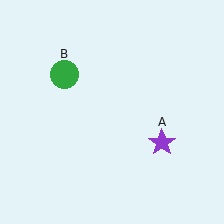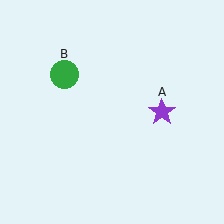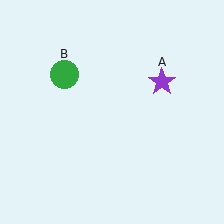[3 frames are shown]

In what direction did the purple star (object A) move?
The purple star (object A) moved up.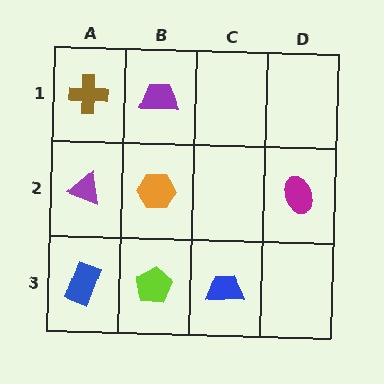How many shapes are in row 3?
3 shapes.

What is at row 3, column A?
A blue rectangle.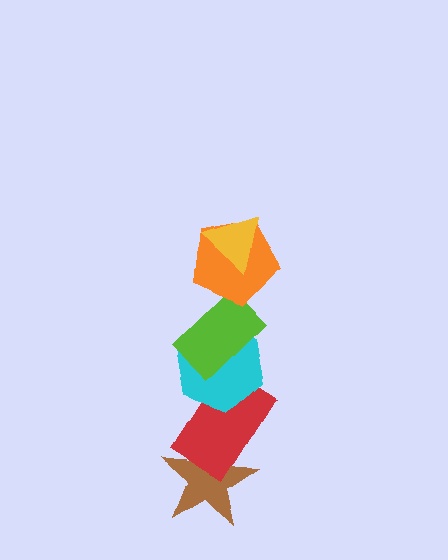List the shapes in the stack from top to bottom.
From top to bottom: the yellow triangle, the orange pentagon, the lime rectangle, the cyan hexagon, the red rectangle, the brown star.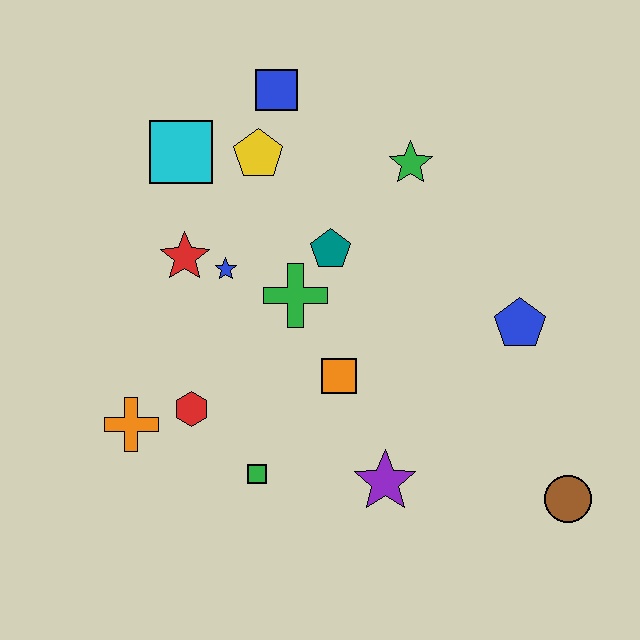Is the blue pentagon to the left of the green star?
No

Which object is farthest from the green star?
The orange cross is farthest from the green star.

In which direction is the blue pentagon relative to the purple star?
The blue pentagon is above the purple star.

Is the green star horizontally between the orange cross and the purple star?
No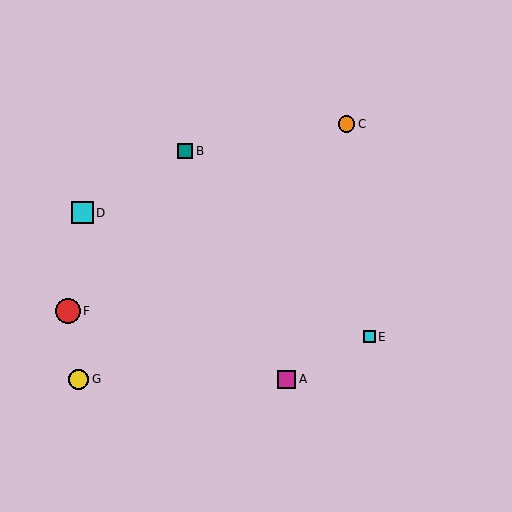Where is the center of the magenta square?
The center of the magenta square is at (287, 379).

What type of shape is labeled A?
Shape A is a magenta square.